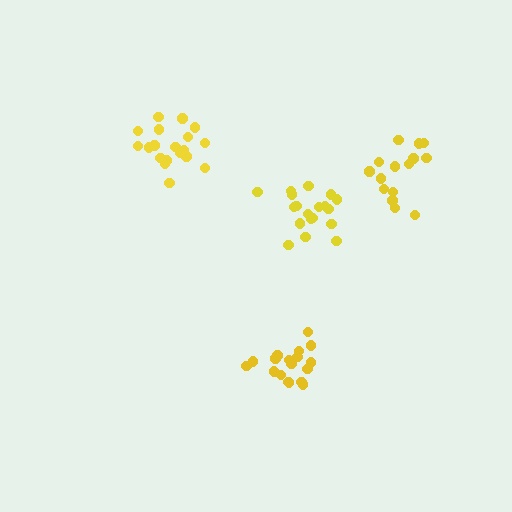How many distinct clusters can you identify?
There are 4 distinct clusters.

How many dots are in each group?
Group 1: 19 dots, Group 2: 15 dots, Group 3: 18 dots, Group 4: 19 dots (71 total).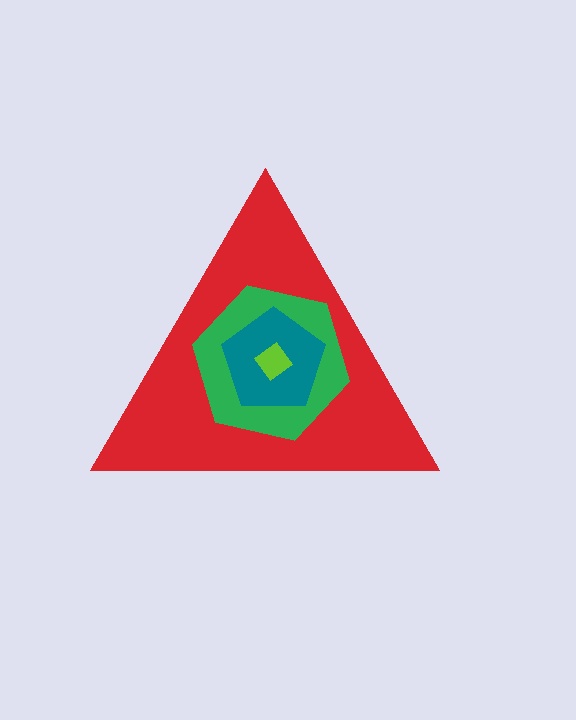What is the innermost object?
The lime diamond.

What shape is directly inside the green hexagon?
The teal pentagon.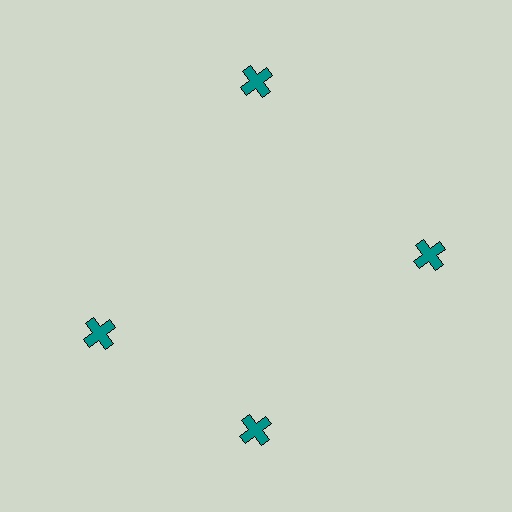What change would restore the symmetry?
The symmetry would be restored by rotating it back into even spacing with its neighbors so that all 4 crosses sit at equal angles and equal distance from the center.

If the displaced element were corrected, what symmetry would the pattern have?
It would have 4-fold rotational symmetry — the pattern would map onto itself every 90 degrees.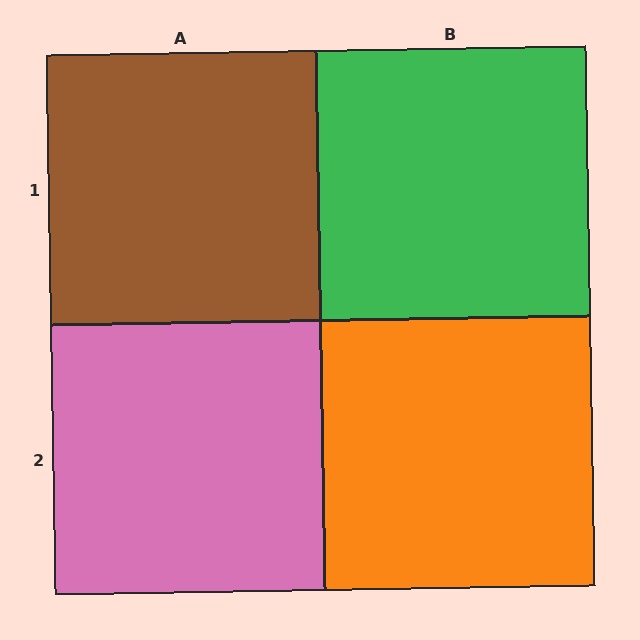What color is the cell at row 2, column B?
Orange.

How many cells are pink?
1 cell is pink.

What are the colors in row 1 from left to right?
Brown, green.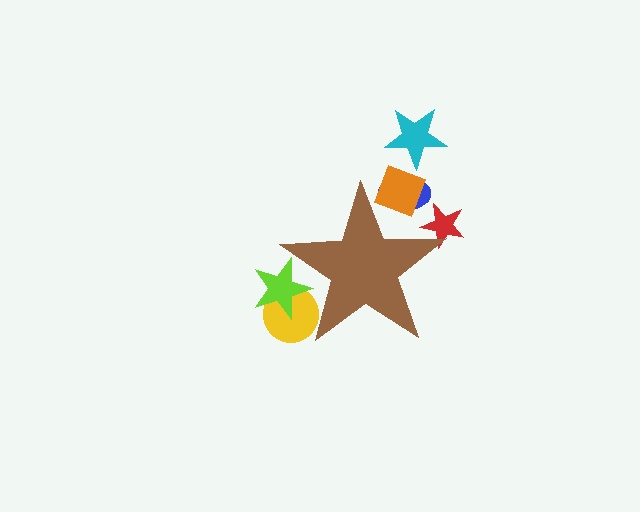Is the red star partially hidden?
Yes, the red star is partially hidden behind the brown star.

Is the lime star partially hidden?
Yes, the lime star is partially hidden behind the brown star.